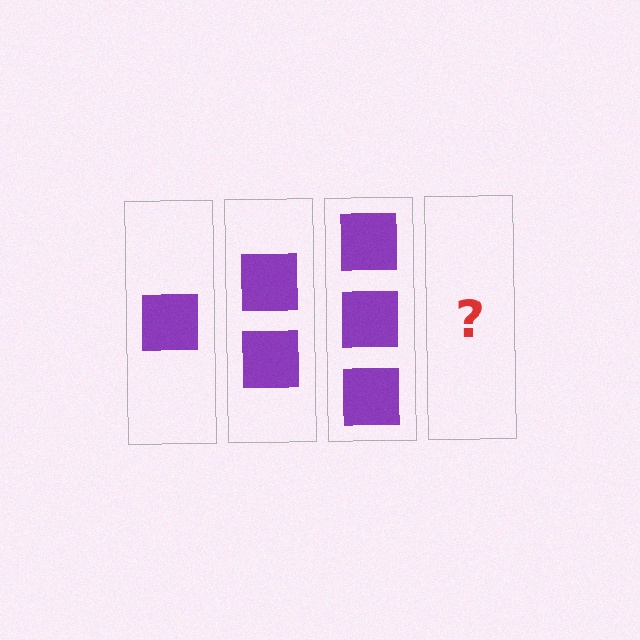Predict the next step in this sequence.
The next step is 4 squares.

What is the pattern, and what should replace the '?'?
The pattern is that each step adds one more square. The '?' should be 4 squares.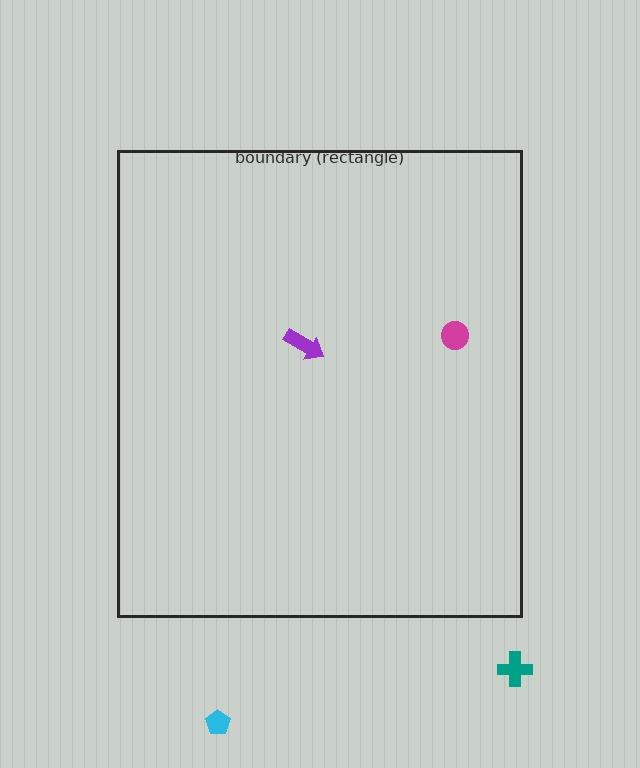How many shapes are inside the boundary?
2 inside, 2 outside.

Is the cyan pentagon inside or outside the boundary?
Outside.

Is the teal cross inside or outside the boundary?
Outside.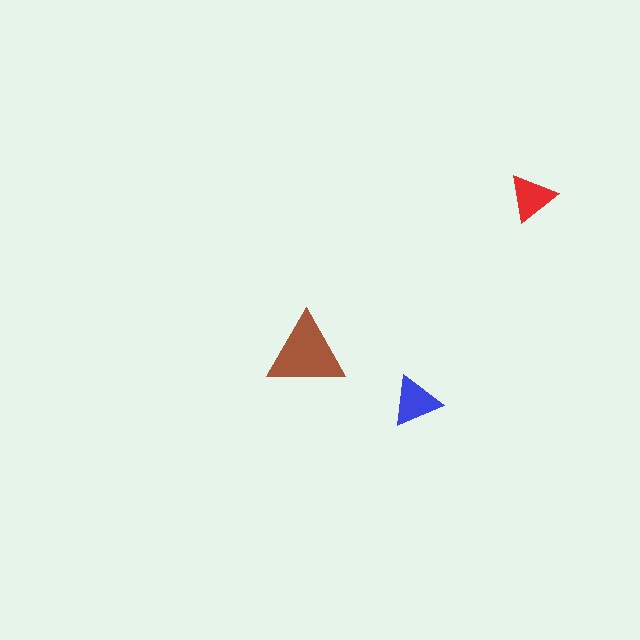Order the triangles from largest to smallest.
the brown one, the blue one, the red one.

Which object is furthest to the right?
The red triangle is rightmost.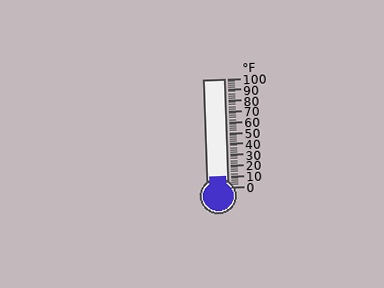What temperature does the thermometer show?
The thermometer shows approximately 10°F.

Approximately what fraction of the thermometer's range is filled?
The thermometer is filled to approximately 10% of its range.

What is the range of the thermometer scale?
The thermometer scale ranges from 0°F to 100°F.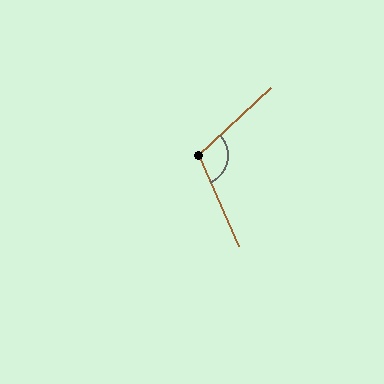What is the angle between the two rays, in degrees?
Approximately 109 degrees.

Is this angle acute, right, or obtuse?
It is obtuse.